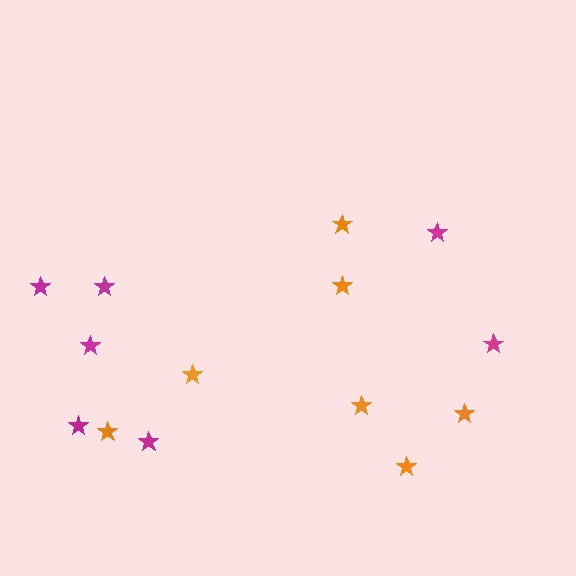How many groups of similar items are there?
There are 2 groups: one group of magenta stars (7) and one group of orange stars (7).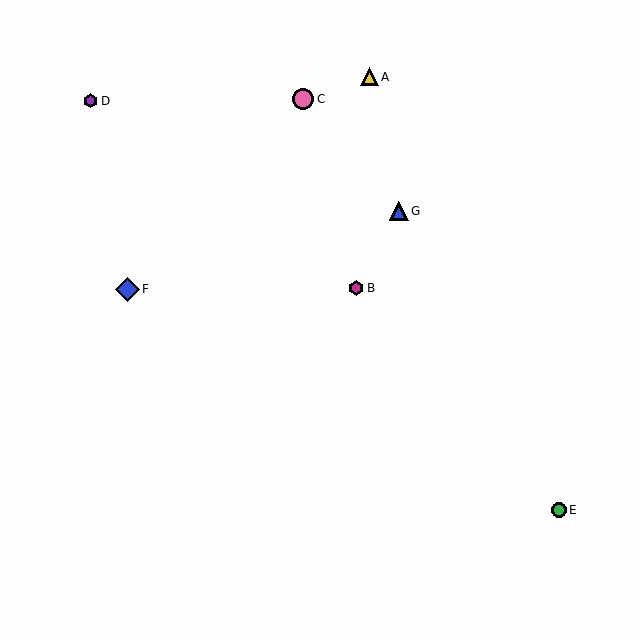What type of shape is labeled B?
Shape B is a magenta hexagon.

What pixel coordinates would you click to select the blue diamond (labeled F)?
Click at (127, 289) to select the blue diamond F.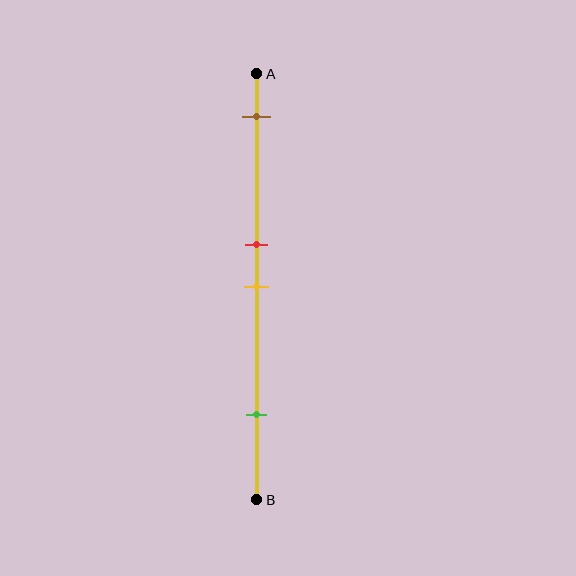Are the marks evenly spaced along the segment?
No, the marks are not evenly spaced.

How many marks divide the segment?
There are 4 marks dividing the segment.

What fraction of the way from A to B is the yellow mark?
The yellow mark is approximately 50% (0.5) of the way from A to B.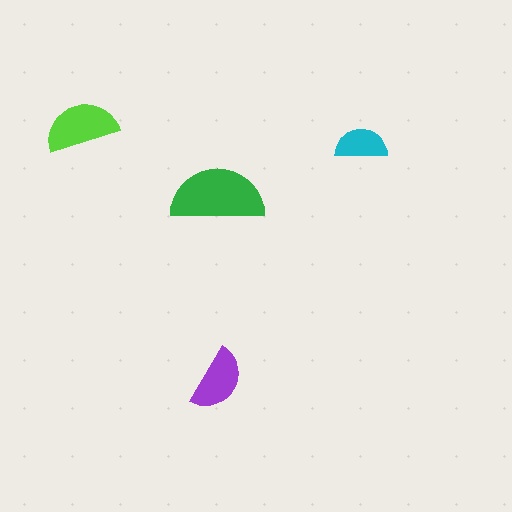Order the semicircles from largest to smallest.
the green one, the lime one, the purple one, the cyan one.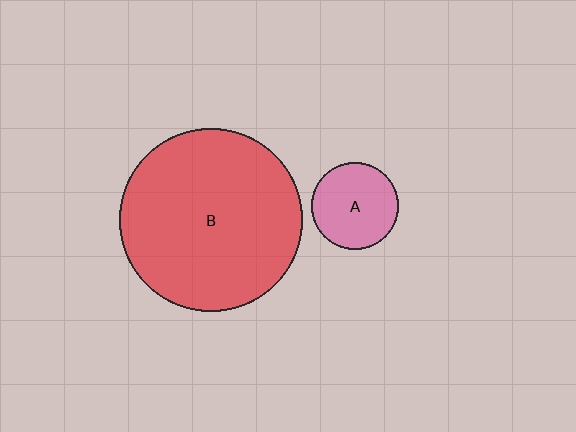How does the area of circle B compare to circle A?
Approximately 4.4 times.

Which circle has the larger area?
Circle B (red).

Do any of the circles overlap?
No, none of the circles overlap.